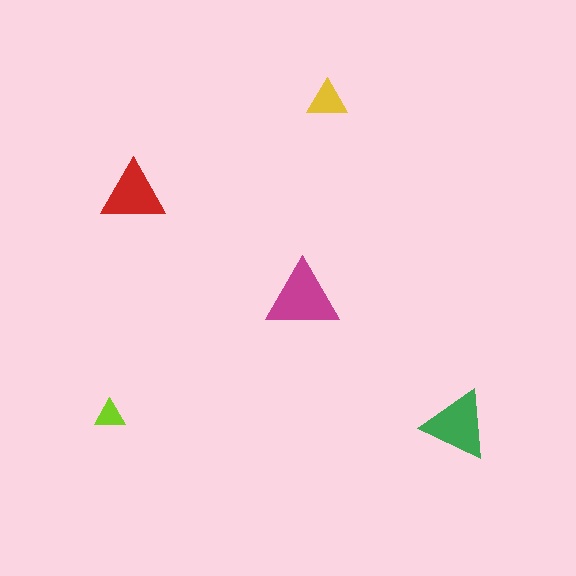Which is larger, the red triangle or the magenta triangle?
The magenta one.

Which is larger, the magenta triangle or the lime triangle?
The magenta one.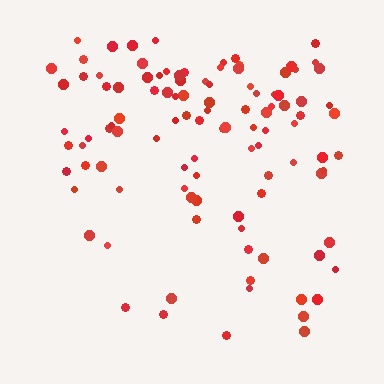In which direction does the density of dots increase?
From bottom to top, with the top side densest.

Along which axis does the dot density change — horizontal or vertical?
Vertical.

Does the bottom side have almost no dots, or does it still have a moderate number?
Still a moderate number, just noticeably fewer than the top.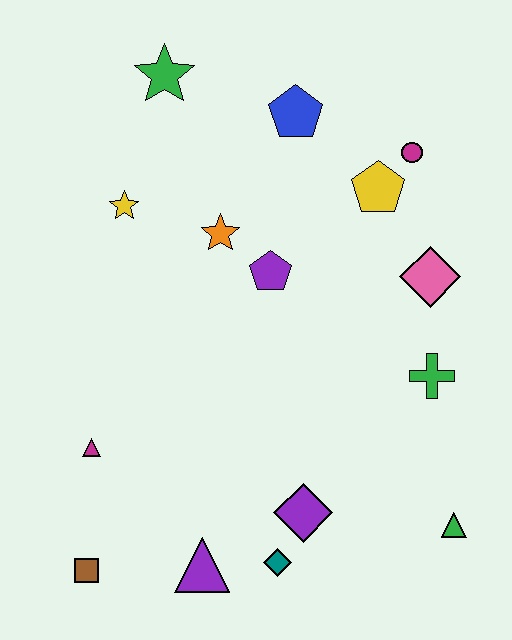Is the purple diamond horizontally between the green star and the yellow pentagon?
Yes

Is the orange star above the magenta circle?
No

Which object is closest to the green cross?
The pink diamond is closest to the green cross.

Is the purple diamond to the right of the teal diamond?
Yes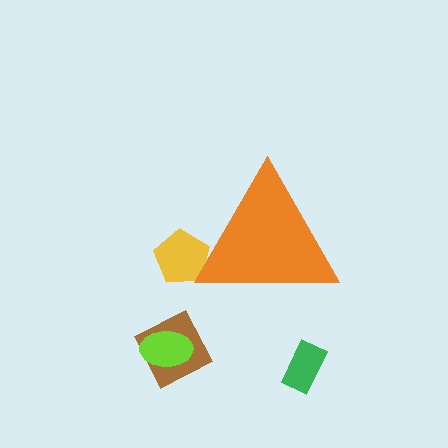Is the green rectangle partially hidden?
No, the green rectangle is fully visible.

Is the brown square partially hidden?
No, the brown square is fully visible.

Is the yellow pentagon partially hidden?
Yes, the yellow pentagon is partially hidden behind the orange triangle.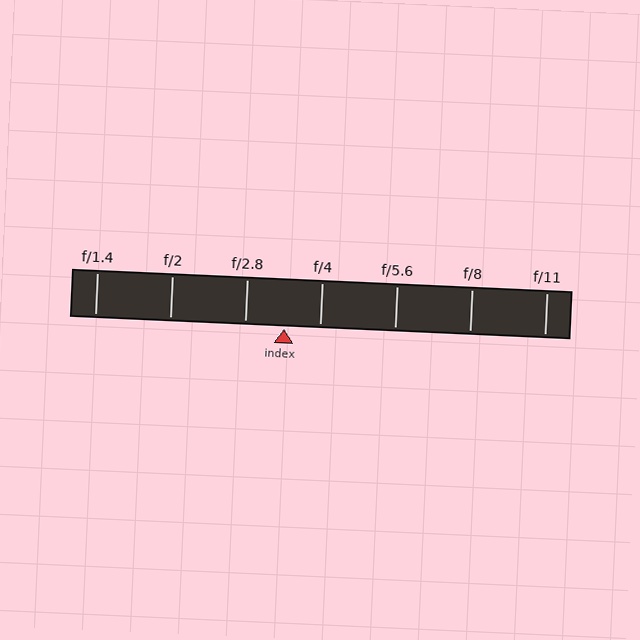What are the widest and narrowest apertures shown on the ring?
The widest aperture shown is f/1.4 and the narrowest is f/11.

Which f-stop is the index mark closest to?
The index mark is closest to f/4.